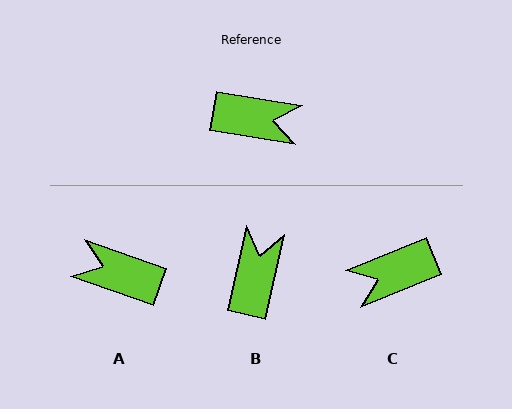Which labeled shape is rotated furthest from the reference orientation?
A, about 170 degrees away.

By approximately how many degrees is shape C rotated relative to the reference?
Approximately 148 degrees clockwise.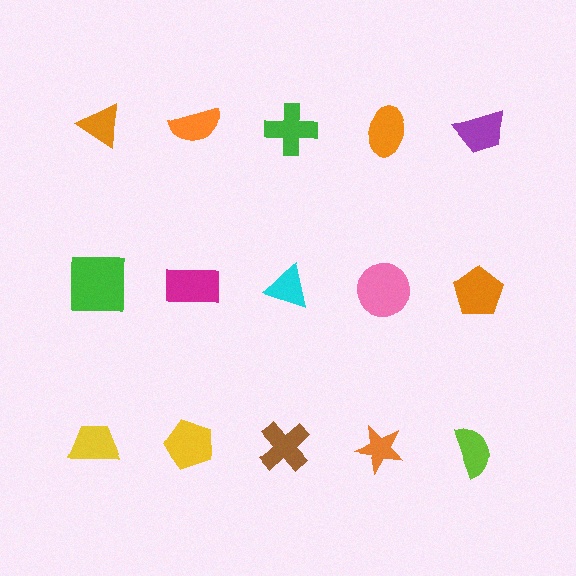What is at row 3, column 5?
A lime semicircle.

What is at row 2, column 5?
An orange pentagon.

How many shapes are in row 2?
5 shapes.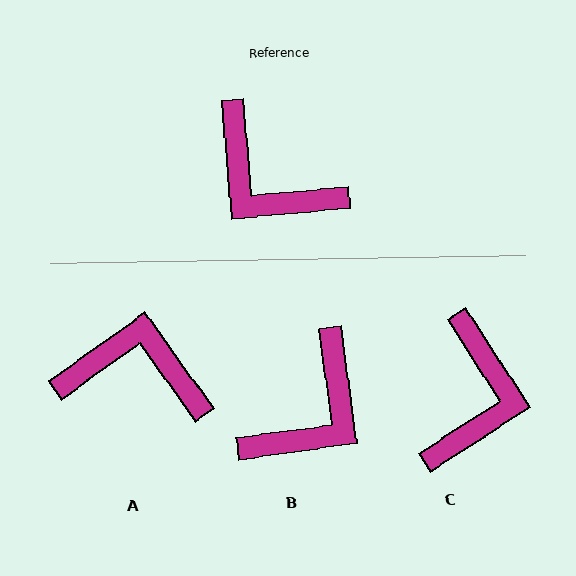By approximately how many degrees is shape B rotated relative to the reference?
Approximately 93 degrees counter-clockwise.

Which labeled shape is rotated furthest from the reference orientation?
A, about 149 degrees away.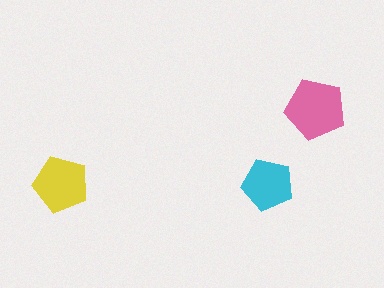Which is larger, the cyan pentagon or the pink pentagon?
The pink one.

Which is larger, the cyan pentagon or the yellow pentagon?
The yellow one.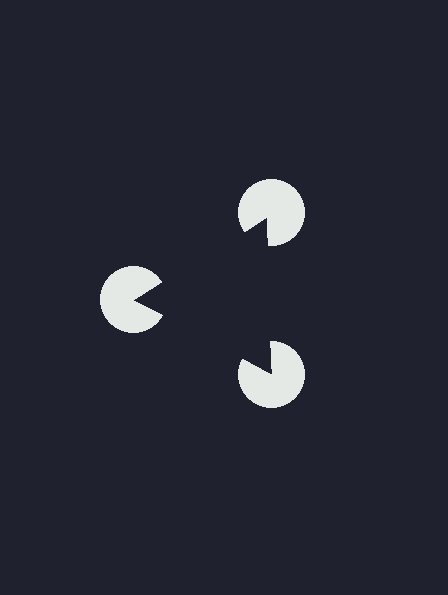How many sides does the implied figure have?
3 sides.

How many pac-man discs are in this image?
There are 3 — one at each vertex of the illusory triangle.